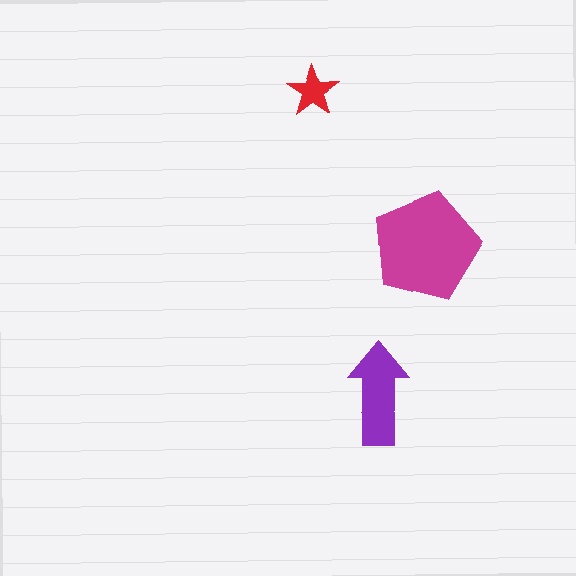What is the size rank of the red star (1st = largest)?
3rd.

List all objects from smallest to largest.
The red star, the purple arrow, the magenta pentagon.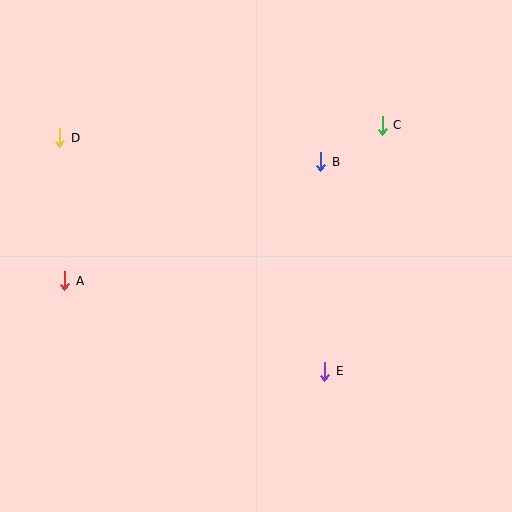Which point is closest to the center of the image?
Point B at (321, 162) is closest to the center.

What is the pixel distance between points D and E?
The distance between D and E is 353 pixels.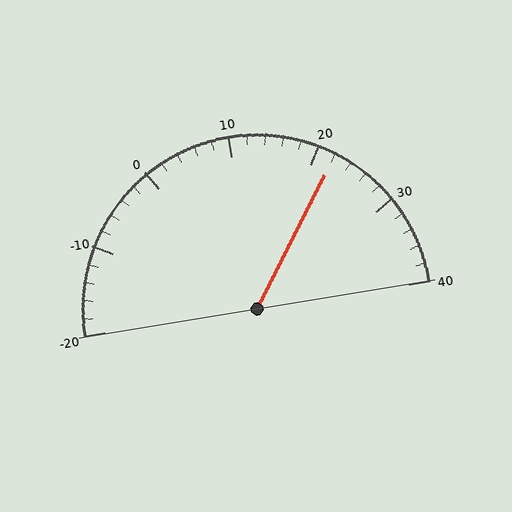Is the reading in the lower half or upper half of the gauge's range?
The reading is in the upper half of the range (-20 to 40).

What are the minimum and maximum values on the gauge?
The gauge ranges from -20 to 40.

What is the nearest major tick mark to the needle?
The nearest major tick mark is 20.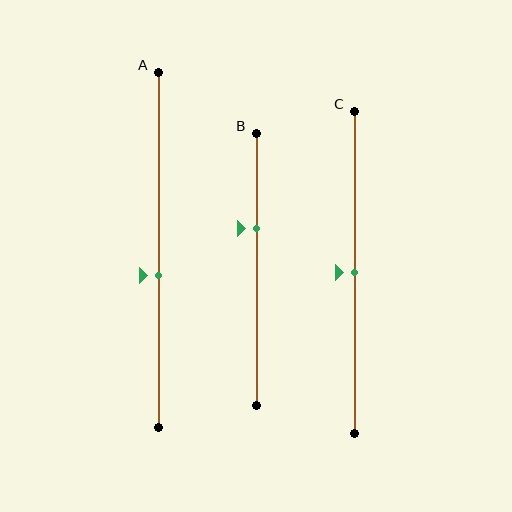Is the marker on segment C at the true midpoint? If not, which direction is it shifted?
Yes, the marker on segment C is at the true midpoint.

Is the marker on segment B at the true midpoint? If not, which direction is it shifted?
No, the marker on segment B is shifted upward by about 15% of the segment length.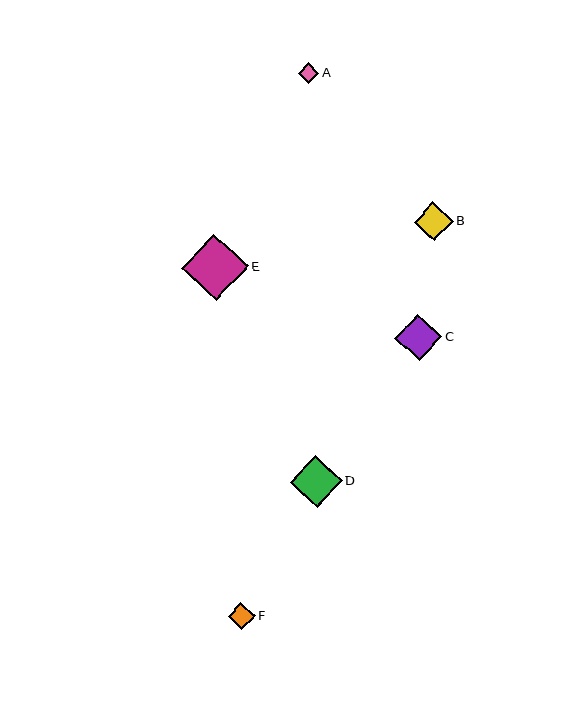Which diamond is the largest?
Diamond E is the largest with a size of approximately 67 pixels.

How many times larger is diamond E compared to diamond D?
Diamond E is approximately 1.3 times the size of diamond D.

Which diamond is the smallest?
Diamond A is the smallest with a size of approximately 21 pixels.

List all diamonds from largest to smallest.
From largest to smallest: E, D, C, B, F, A.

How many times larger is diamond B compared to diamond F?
Diamond B is approximately 1.5 times the size of diamond F.